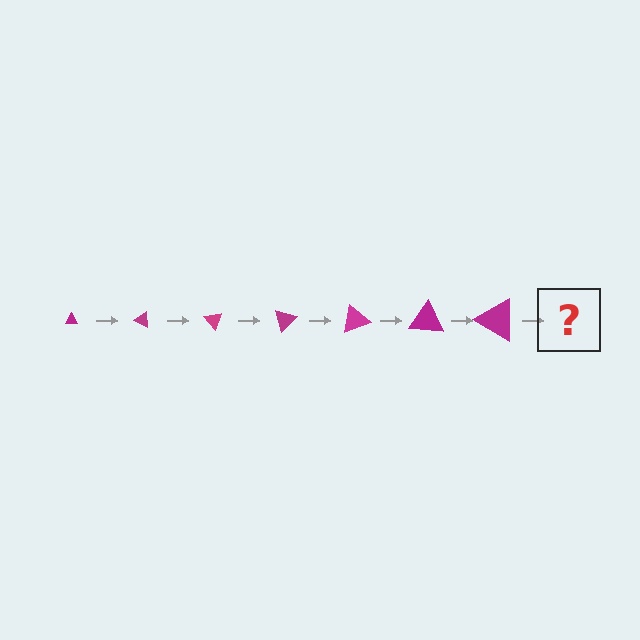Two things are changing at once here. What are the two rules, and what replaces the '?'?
The two rules are that the triangle grows larger each step and it rotates 25 degrees each step. The '?' should be a triangle, larger than the previous one and rotated 175 degrees from the start.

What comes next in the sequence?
The next element should be a triangle, larger than the previous one and rotated 175 degrees from the start.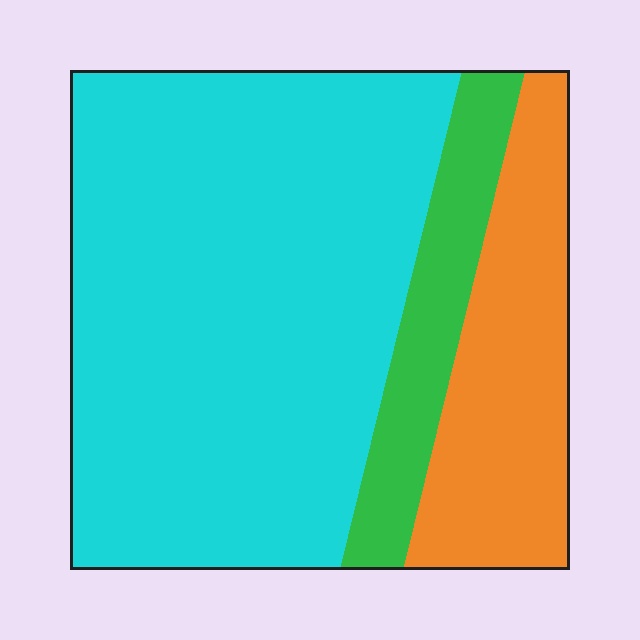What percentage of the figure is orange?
Orange takes up about one fifth (1/5) of the figure.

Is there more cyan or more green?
Cyan.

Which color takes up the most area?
Cyan, at roughly 65%.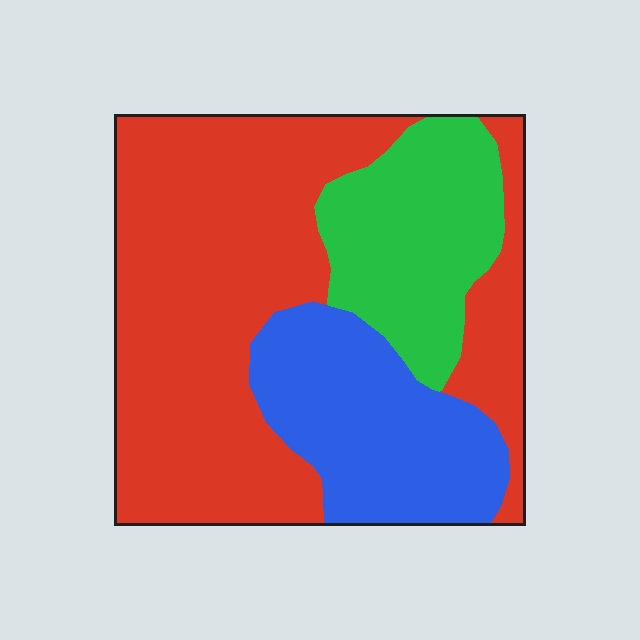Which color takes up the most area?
Red, at roughly 55%.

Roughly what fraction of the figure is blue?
Blue takes up about one quarter (1/4) of the figure.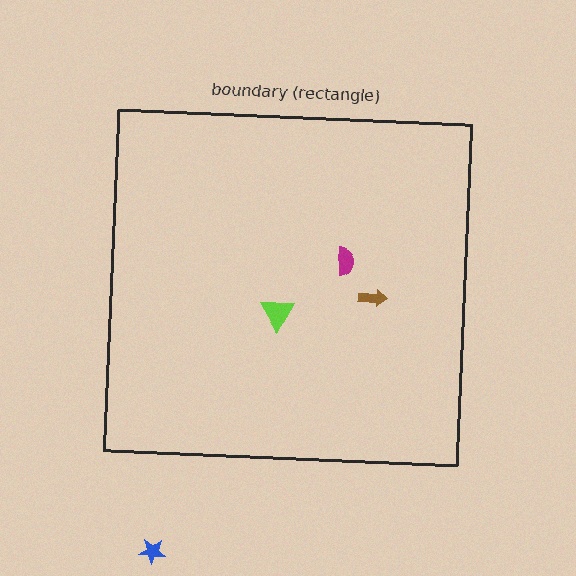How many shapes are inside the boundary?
3 inside, 1 outside.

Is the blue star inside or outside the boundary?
Outside.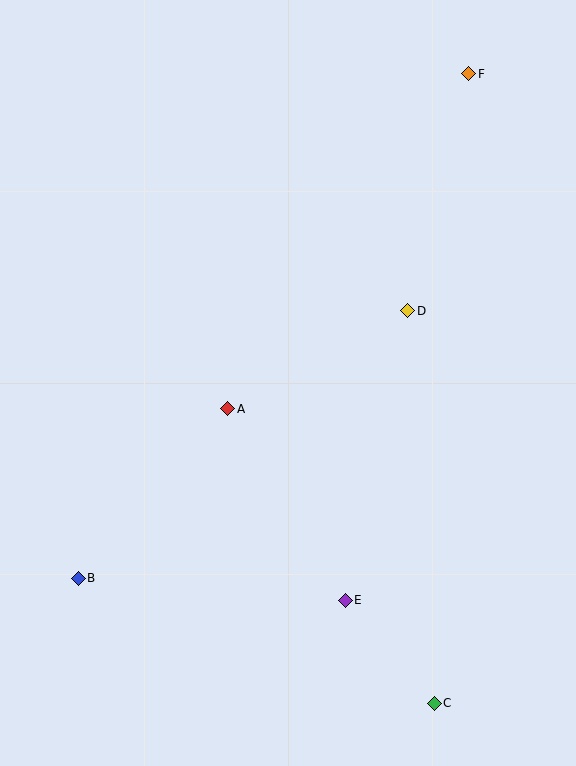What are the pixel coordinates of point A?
Point A is at (228, 409).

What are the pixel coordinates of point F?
Point F is at (469, 74).